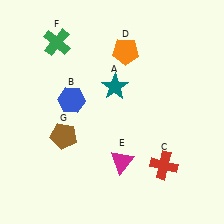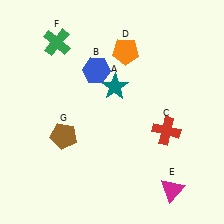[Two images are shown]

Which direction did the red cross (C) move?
The red cross (C) moved up.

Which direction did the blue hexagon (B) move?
The blue hexagon (B) moved up.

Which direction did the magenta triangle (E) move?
The magenta triangle (E) moved right.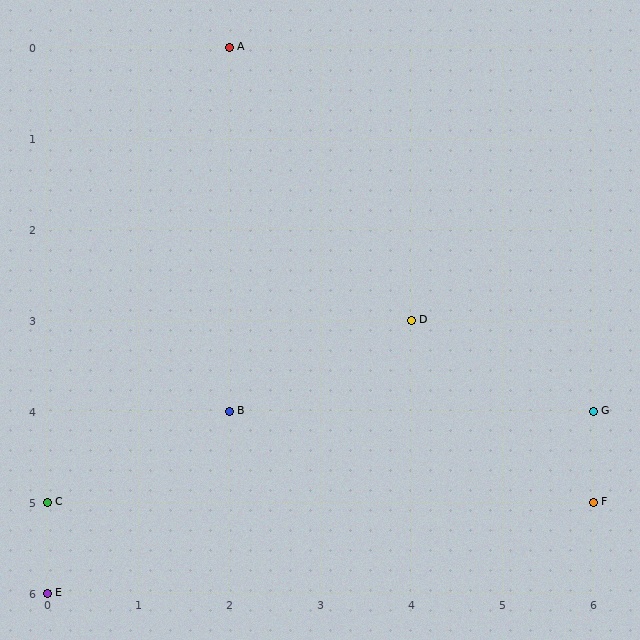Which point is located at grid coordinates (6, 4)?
Point G is at (6, 4).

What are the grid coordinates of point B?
Point B is at grid coordinates (2, 4).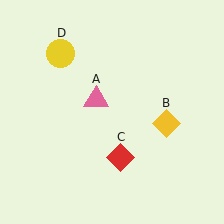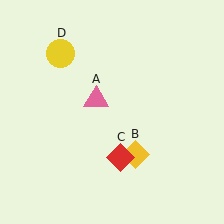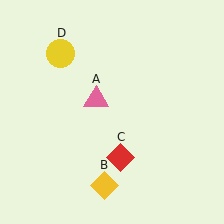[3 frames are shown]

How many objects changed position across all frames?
1 object changed position: yellow diamond (object B).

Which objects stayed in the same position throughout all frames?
Pink triangle (object A) and red diamond (object C) and yellow circle (object D) remained stationary.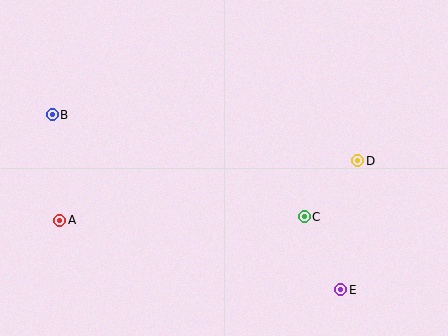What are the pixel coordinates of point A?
Point A is at (59, 220).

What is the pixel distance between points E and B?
The distance between E and B is 338 pixels.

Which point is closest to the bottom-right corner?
Point E is closest to the bottom-right corner.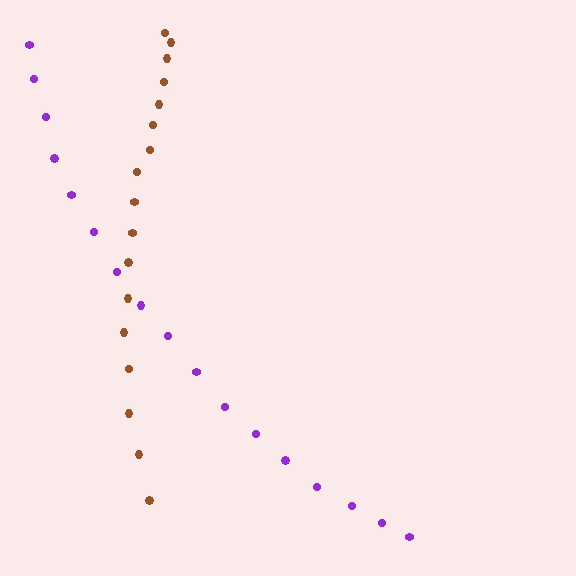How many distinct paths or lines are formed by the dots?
There are 2 distinct paths.